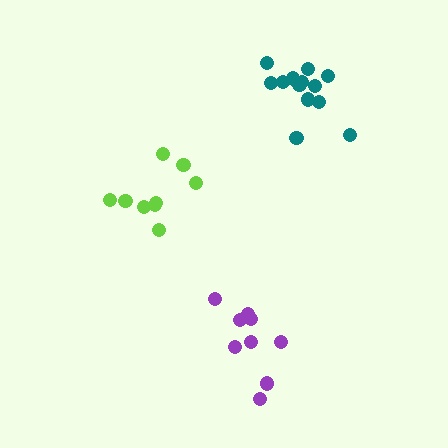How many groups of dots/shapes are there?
There are 3 groups.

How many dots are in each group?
Group 1: 13 dots, Group 2: 9 dots, Group 3: 9 dots (31 total).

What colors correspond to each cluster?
The clusters are colored: teal, lime, purple.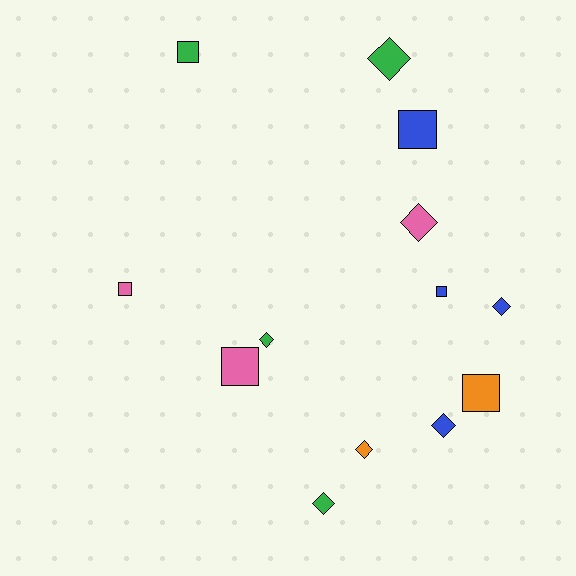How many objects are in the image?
There are 13 objects.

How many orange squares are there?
There is 1 orange square.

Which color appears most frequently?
Green, with 4 objects.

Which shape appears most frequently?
Diamond, with 7 objects.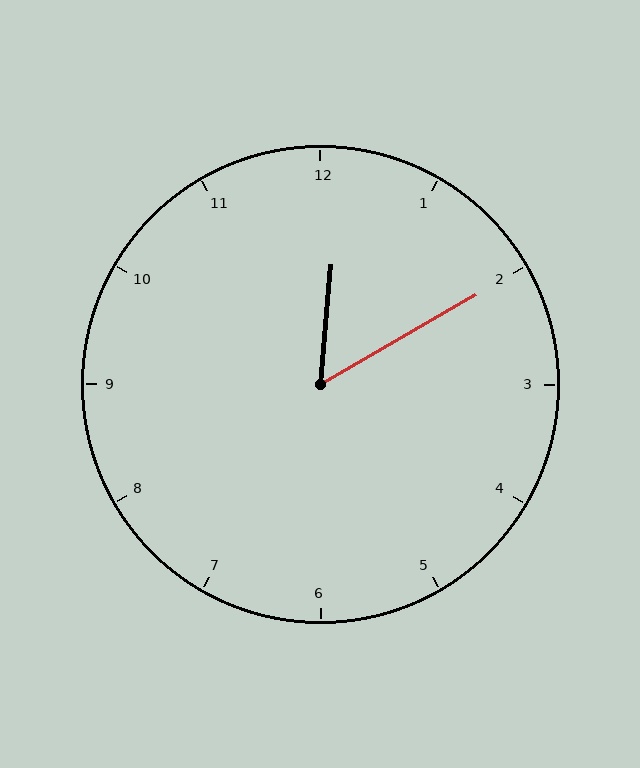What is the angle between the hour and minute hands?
Approximately 55 degrees.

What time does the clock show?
12:10.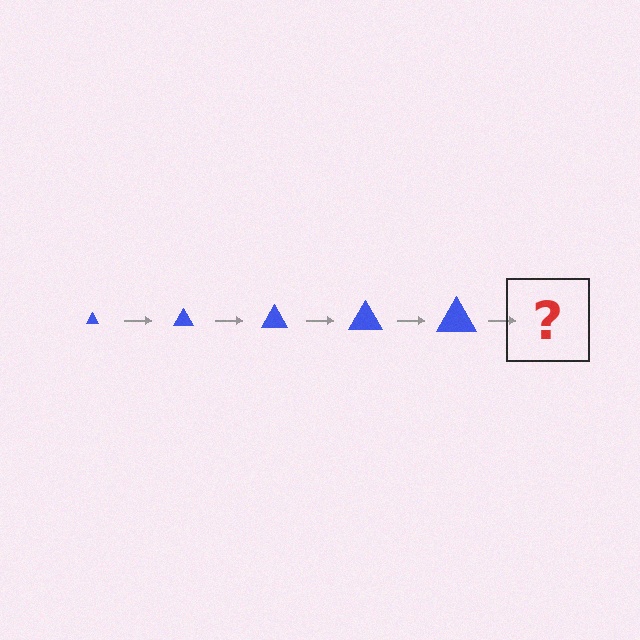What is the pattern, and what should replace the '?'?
The pattern is that the triangle gets progressively larger each step. The '?' should be a blue triangle, larger than the previous one.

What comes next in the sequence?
The next element should be a blue triangle, larger than the previous one.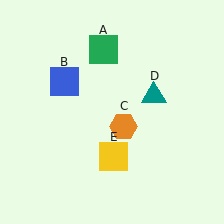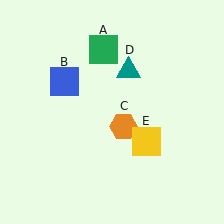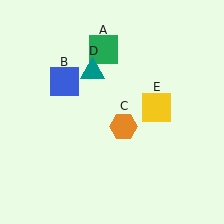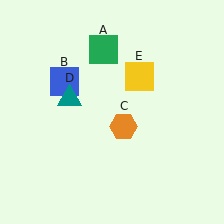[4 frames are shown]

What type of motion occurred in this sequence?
The teal triangle (object D), yellow square (object E) rotated counterclockwise around the center of the scene.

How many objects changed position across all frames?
2 objects changed position: teal triangle (object D), yellow square (object E).